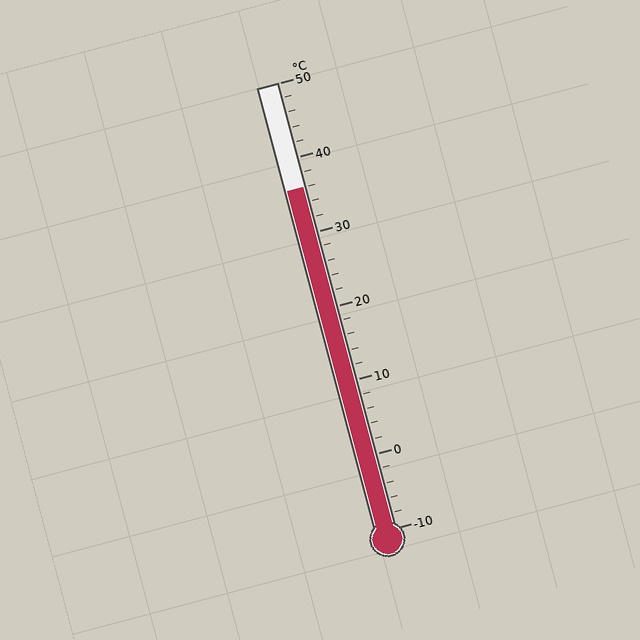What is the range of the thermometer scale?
The thermometer scale ranges from -10°C to 50°C.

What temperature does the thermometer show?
The thermometer shows approximately 36°C.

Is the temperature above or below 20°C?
The temperature is above 20°C.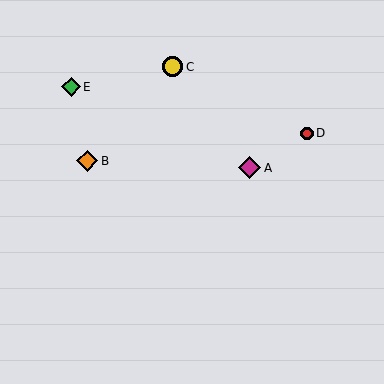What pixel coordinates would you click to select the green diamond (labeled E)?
Click at (71, 87) to select the green diamond E.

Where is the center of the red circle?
The center of the red circle is at (307, 133).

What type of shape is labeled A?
Shape A is a magenta diamond.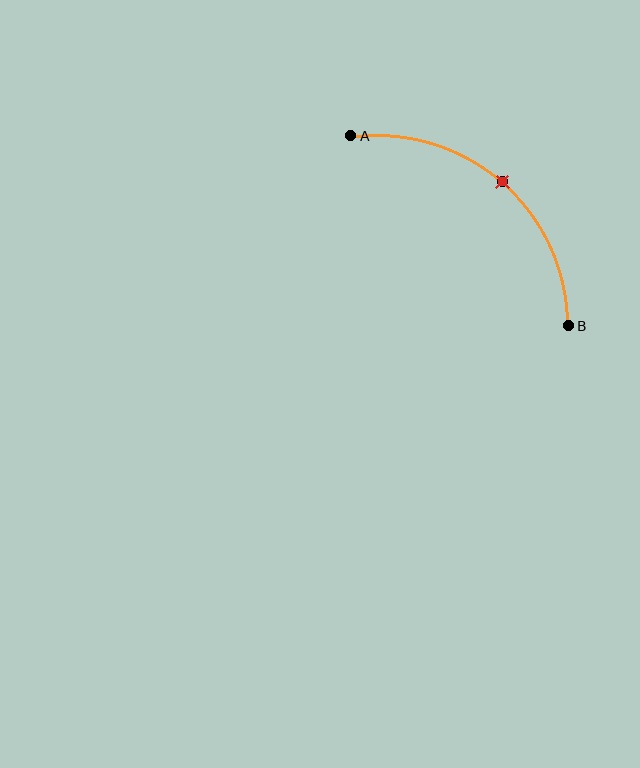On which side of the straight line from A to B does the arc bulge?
The arc bulges above and to the right of the straight line connecting A and B.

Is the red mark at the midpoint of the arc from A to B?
Yes. The red mark lies on the arc at equal arc-length from both A and B — it is the arc midpoint.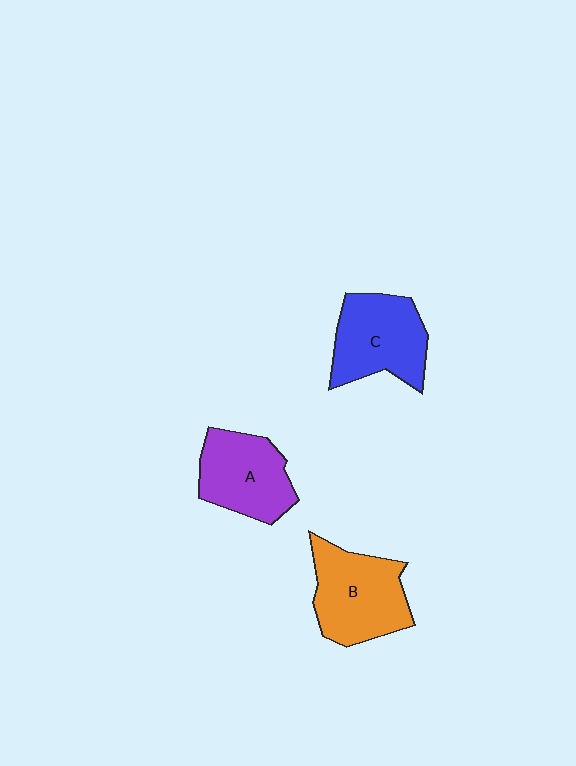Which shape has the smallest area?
Shape A (purple).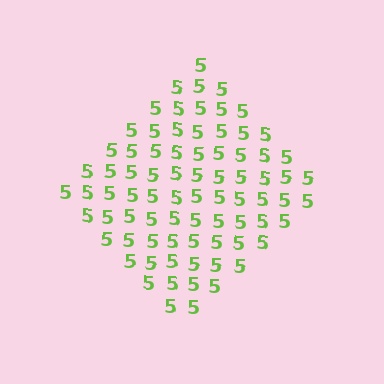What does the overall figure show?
The overall figure shows a diamond.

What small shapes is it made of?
It is made of small digit 5's.